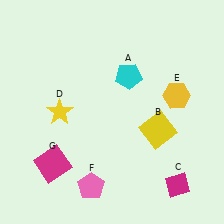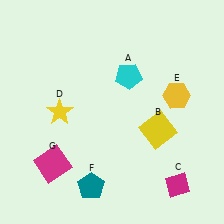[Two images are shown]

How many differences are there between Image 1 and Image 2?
There is 1 difference between the two images.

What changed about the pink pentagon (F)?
In Image 1, F is pink. In Image 2, it changed to teal.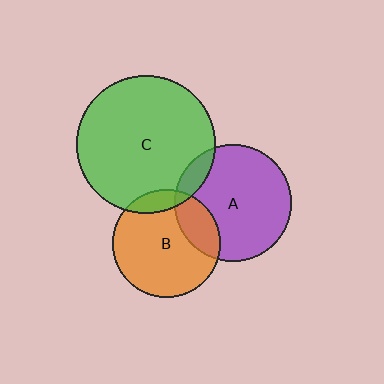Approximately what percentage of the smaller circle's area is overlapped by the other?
Approximately 10%.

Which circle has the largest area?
Circle C (green).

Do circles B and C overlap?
Yes.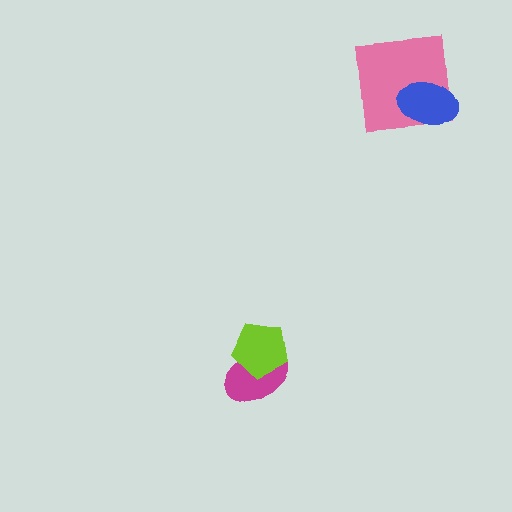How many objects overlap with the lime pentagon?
1 object overlaps with the lime pentagon.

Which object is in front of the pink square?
The blue ellipse is in front of the pink square.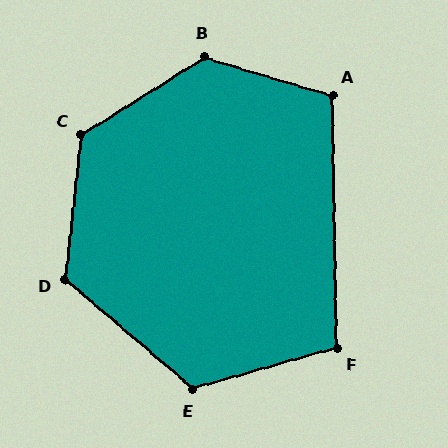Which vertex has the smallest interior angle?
F, at approximately 105 degrees.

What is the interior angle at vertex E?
Approximately 123 degrees (obtuse).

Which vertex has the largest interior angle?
B, at approximately 131 degrees.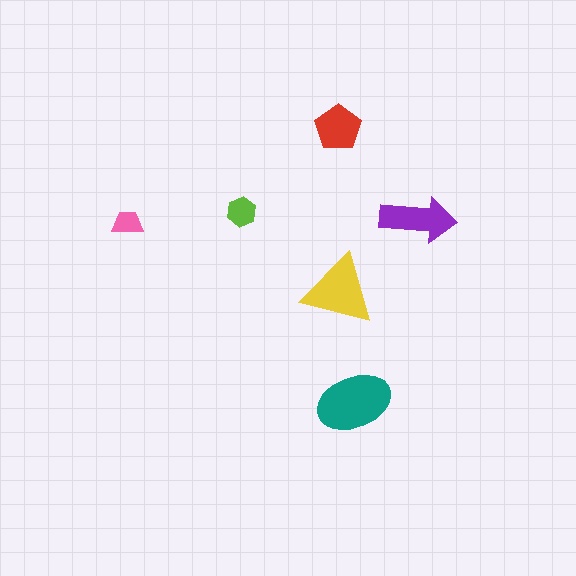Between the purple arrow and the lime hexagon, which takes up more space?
The purple arrow.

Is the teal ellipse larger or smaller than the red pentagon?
Larger.